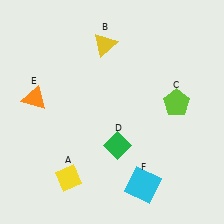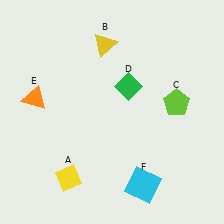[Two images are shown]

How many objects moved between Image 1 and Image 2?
1 object moved between the two images.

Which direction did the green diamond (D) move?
The green diamond (D) moved up.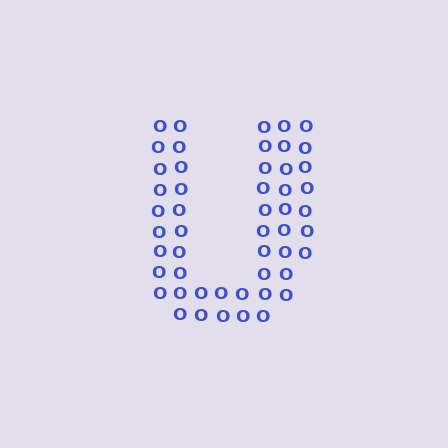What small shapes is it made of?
It is made of small letter O's.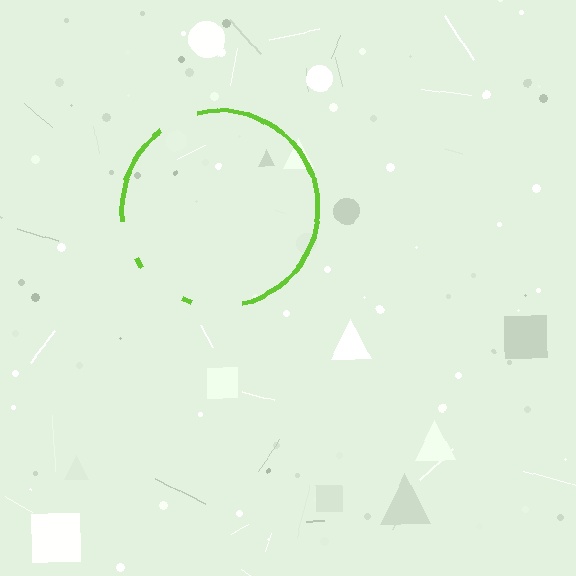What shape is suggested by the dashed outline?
The dashed outline suggests a circle.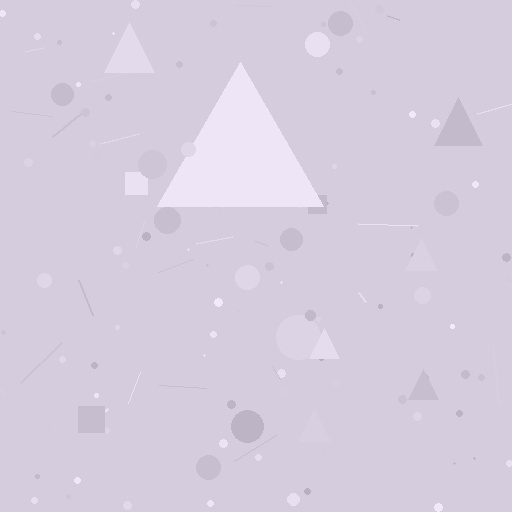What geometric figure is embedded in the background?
A triangle is embedded in the background.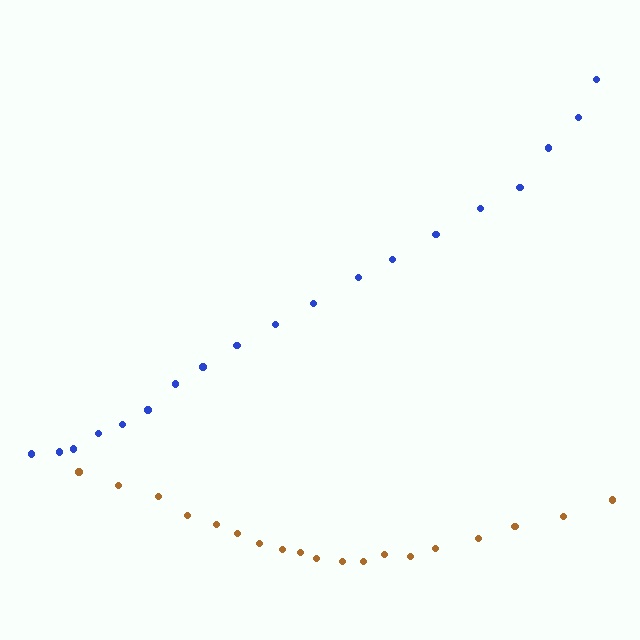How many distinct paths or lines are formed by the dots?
There are 2 distinct paths.